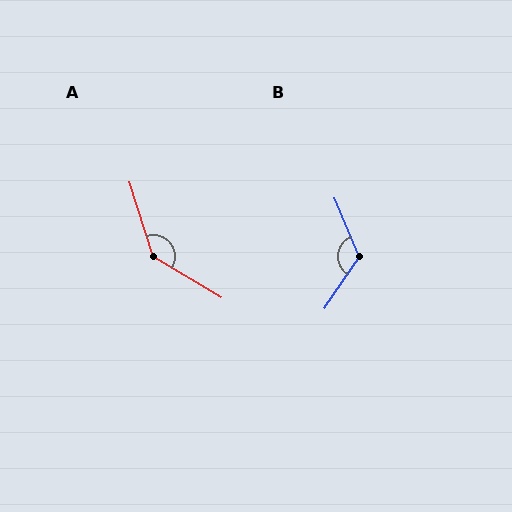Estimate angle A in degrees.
Approximately 139 degrees.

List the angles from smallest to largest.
B (123°), A (139°).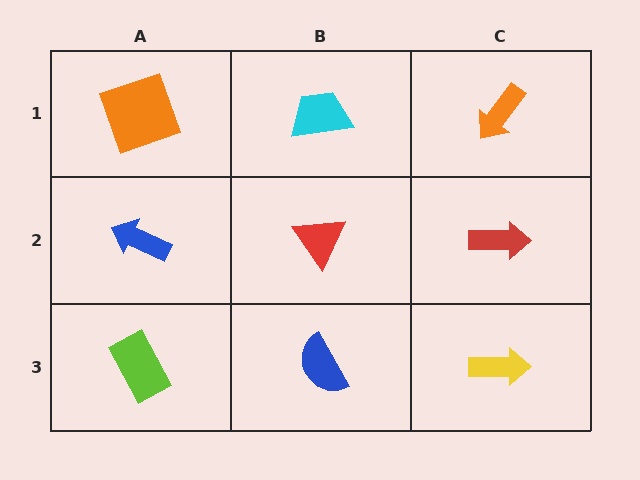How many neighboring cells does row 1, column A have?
2.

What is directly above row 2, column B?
A cyan trapezoid.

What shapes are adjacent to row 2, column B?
A cyan trapezoid (row 1, column B), a blue semicircle (row 3, column B), a blue arrow (row 2, column A), a red arrow (row 2, column C).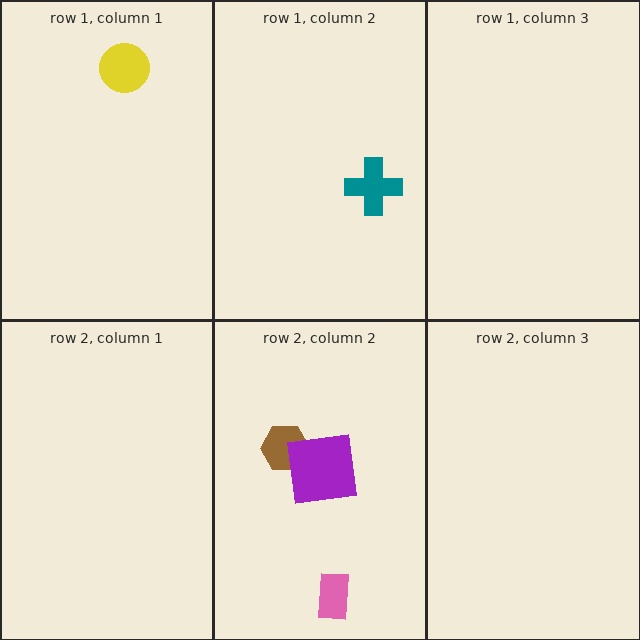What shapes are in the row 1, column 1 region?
The yellow circle.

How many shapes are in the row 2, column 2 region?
3.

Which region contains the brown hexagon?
The row 2, column 2 region.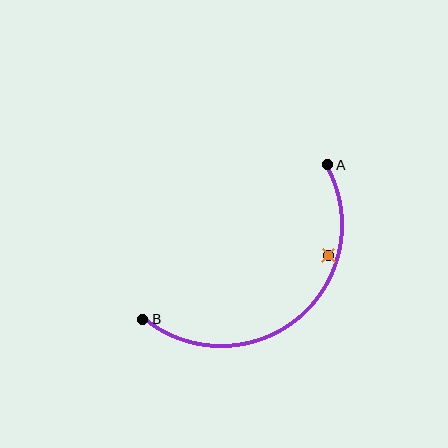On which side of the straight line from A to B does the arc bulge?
The arc bulges below and to the right of the straight line connecting A and B.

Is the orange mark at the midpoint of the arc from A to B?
No — the orange mark does not lie on the arc at all. It sits slightly inside the curve.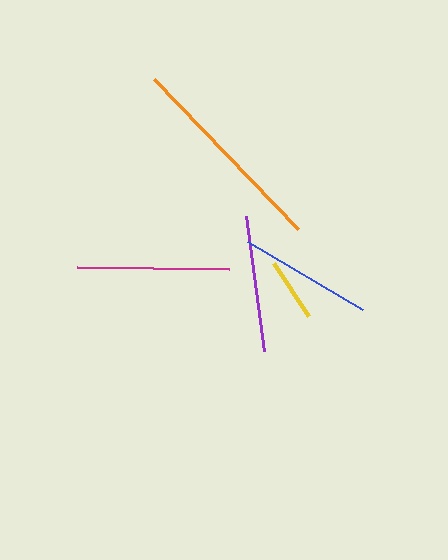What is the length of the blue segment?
The blue segment is approximately 134 pixels long.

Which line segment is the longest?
The orange line is the longest at approximately 208 pixels.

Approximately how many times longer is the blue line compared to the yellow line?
The blue line is approximately 2.1 times the length of the yellow line.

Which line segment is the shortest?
The yellow line is the shortest at approximately 63 pixels.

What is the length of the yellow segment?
The yellow segment is approximately 63 pixels long.